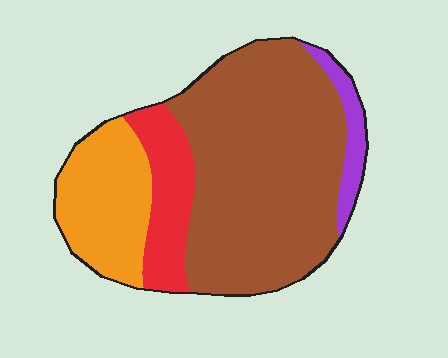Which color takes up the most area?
Brown, at roughly 60%.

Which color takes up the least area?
Purple, at roughly 5%.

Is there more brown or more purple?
Brown.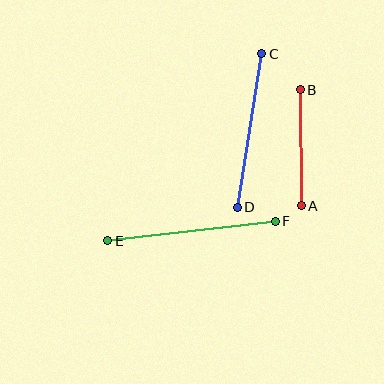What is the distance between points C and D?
The distance is approximately 156 pixels.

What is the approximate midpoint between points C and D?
The midpoint is at approximately (249, 130) pixels.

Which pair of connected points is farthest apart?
Points E and F are farthest apart.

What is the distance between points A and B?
The distance is approximately 116 pixels.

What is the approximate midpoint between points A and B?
The midpoint is at approximately (301, 148) pixels.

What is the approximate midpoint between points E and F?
The midpoint is at approximately (192, 231) pixels.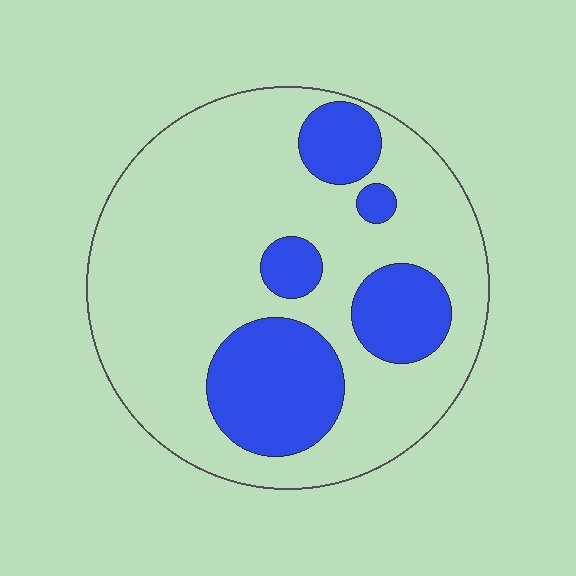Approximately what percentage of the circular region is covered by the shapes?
Approximately 25%.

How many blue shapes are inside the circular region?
5.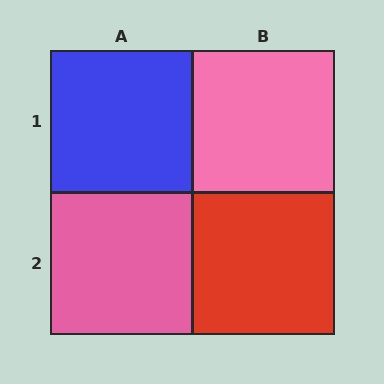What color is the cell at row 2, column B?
Red.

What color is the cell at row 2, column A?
Pink.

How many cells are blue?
1 cell is blue.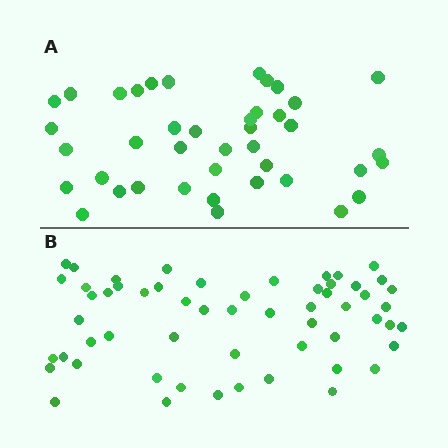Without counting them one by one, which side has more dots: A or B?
Region B (the bottom region) has more dots.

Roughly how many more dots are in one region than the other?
Region B has approximately 15 more dots than region A.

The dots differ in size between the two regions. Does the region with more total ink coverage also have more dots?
No. Region A has more total ink coverage because its dots are larger, but region B actually contains more individual dots. Total area can be misleading — the number of items is what matters here.